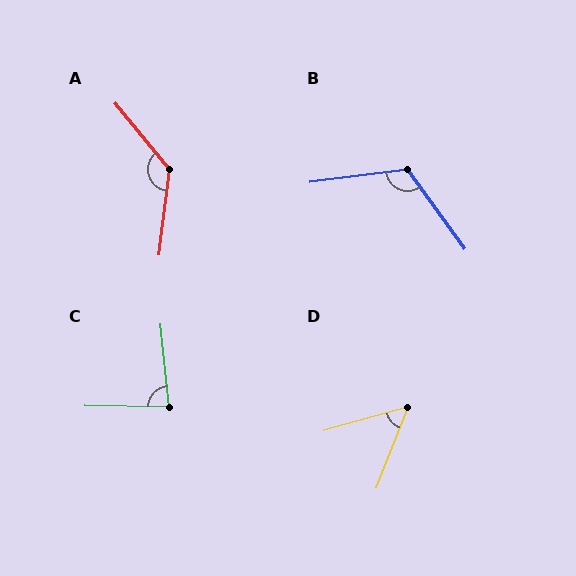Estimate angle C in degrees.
Approximately 83 degrees.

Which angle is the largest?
A, at approximately 134 degrees.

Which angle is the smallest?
D, at approximately 53 degrees.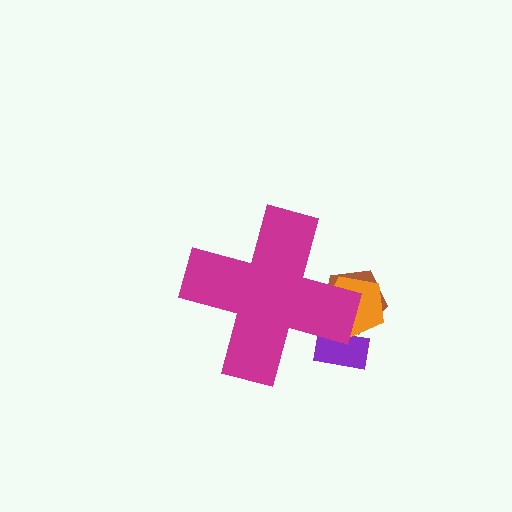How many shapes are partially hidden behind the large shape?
3 shapes are partially hidden.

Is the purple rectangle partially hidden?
Yes, the purple rectangle is partially hidden behind the magenta cross.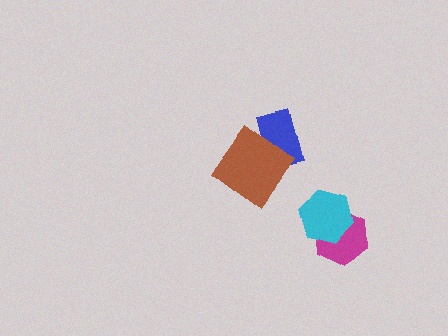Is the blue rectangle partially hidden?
Yes, it is partially covered by another shape.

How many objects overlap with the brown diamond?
1 object overlaps with the brown diamond.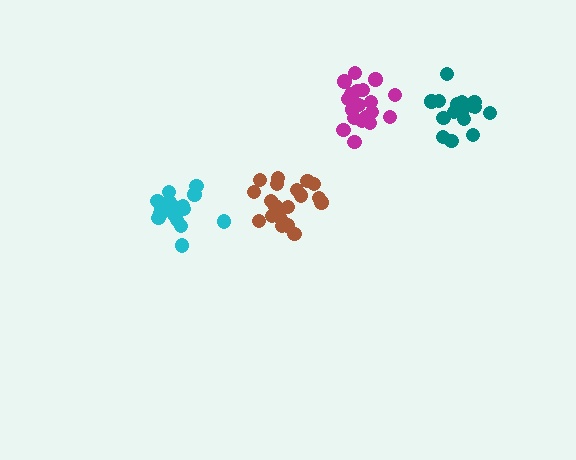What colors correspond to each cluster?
The clusters are colored: cyan, teal, magenta, brown.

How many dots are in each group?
Group 1: 17 dots, Group 2: 18 dots, Group 3: 20 dots, Group 4: 21 dots (76 total).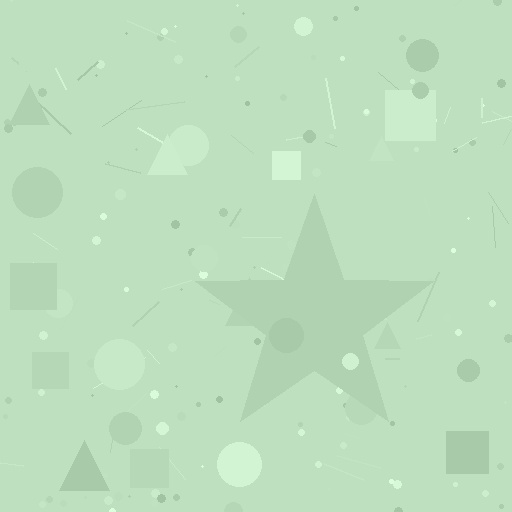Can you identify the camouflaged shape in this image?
The camouflaged shape is a star.